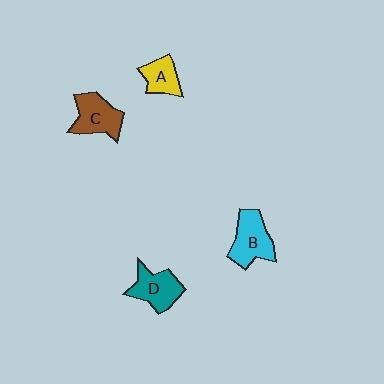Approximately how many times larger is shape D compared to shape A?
Approximately 1.4 times.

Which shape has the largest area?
Shape B (cyan).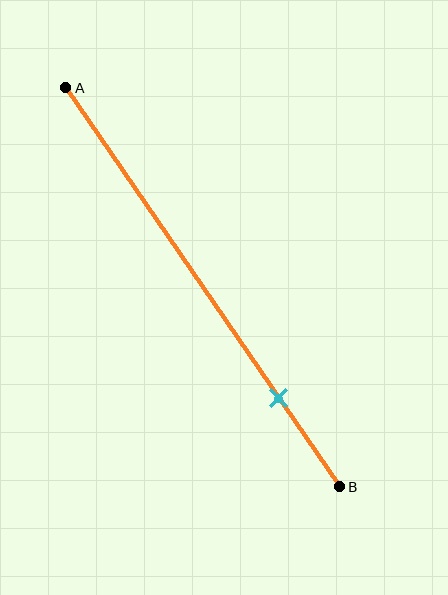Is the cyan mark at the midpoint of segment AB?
No, the mark is at about 80% from A, not at the 50% midpoint.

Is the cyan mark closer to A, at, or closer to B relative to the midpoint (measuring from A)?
The cyan mark is closer to point B than the midpoint of segment AB.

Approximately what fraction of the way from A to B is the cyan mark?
The cyan mark is approximately 80% of the way from A to B.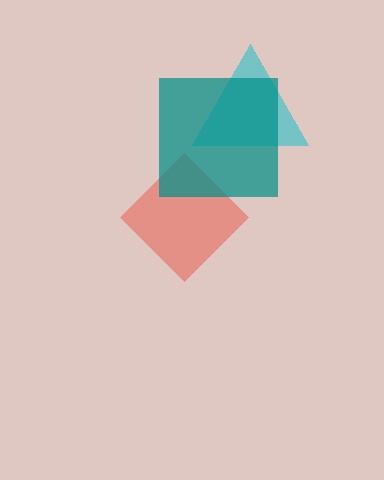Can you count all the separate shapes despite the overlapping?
Yes, there are 3 separate shapes.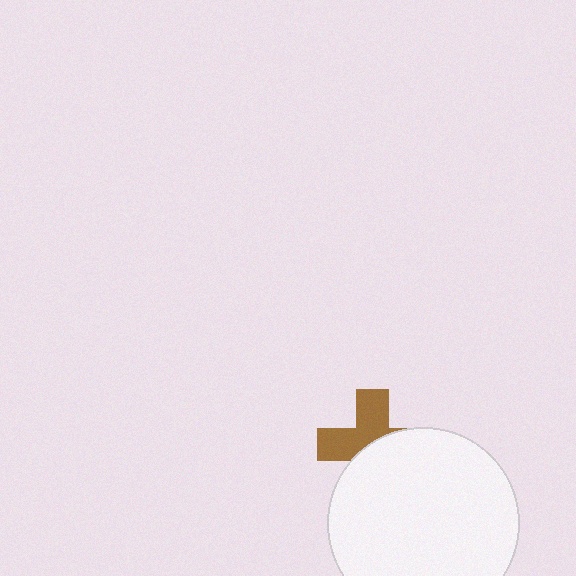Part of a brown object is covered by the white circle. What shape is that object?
It is a cross.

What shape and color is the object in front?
The object in front is a white circle.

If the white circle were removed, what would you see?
You would see the complete brown cross.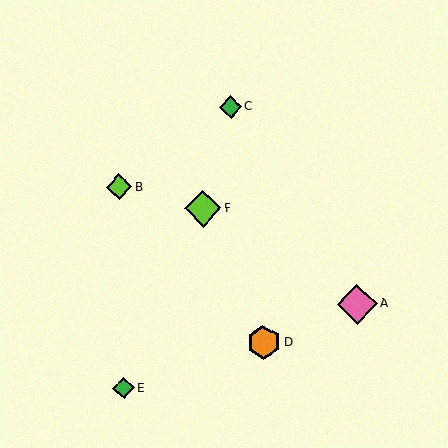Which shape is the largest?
The pink diamond (labeled A) is the largest.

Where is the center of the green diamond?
The center of the green diamond is at (230, 107).